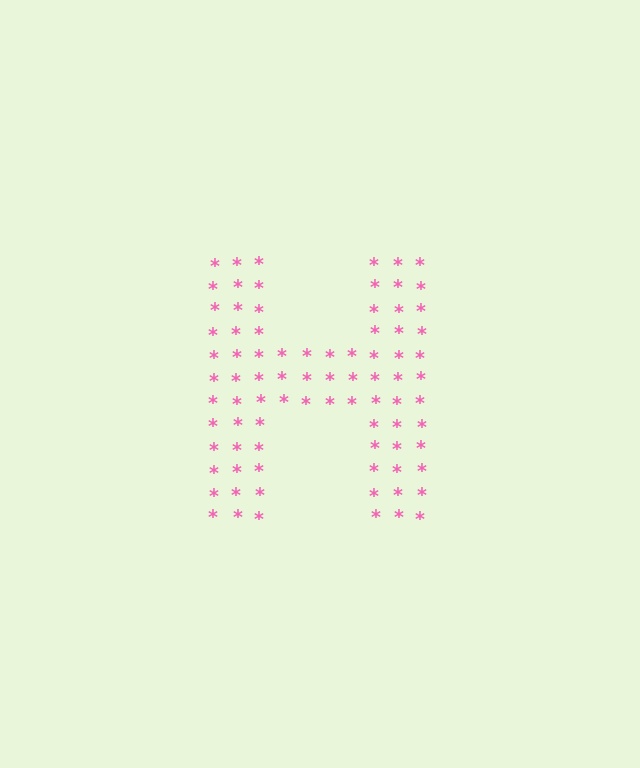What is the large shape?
The large shape is the letter H.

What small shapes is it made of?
It is made of small asterisks.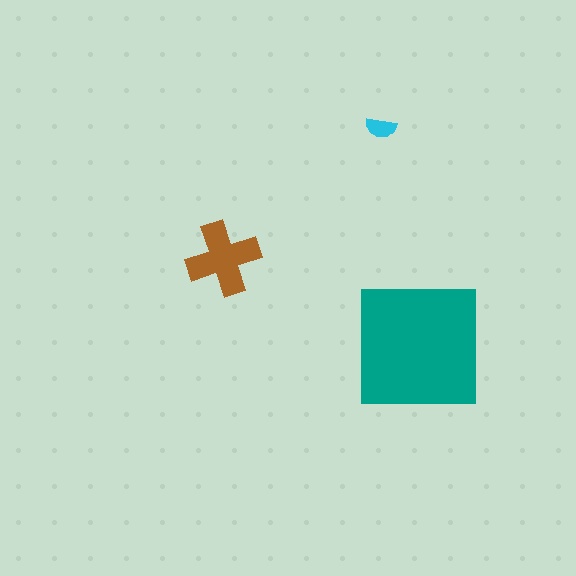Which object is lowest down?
The teal square is bottommost.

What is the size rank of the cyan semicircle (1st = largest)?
3rd.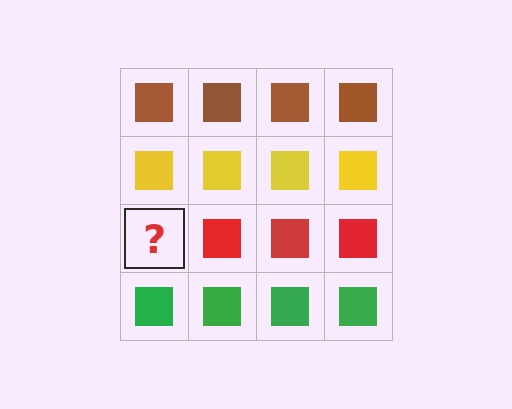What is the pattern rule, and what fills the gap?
The rule is that each row has a consistent color. The gap should be filled with a red square.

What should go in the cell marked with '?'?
The missing cell should contain a red square.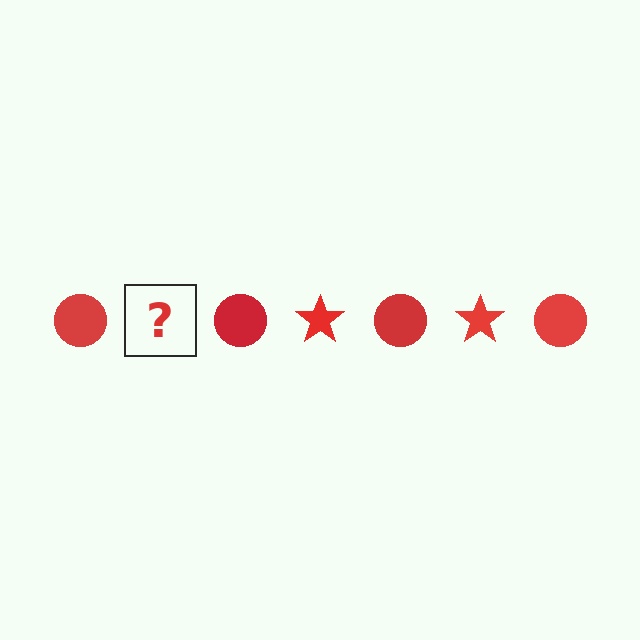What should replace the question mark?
The question mark should be replaced with a red star.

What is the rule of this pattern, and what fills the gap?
The rule is that the pattern cycles through circle, star shapes in red. The gap should be filled with a red star.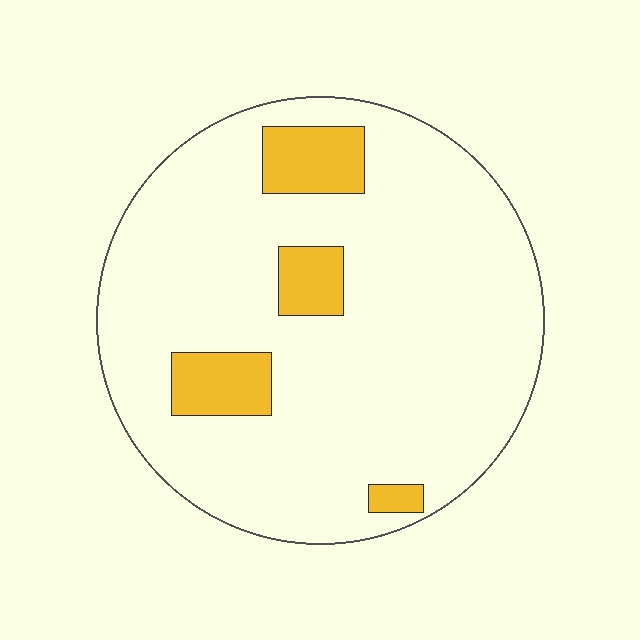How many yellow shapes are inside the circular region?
4.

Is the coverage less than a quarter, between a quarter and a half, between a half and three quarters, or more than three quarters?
Less than a quarter.